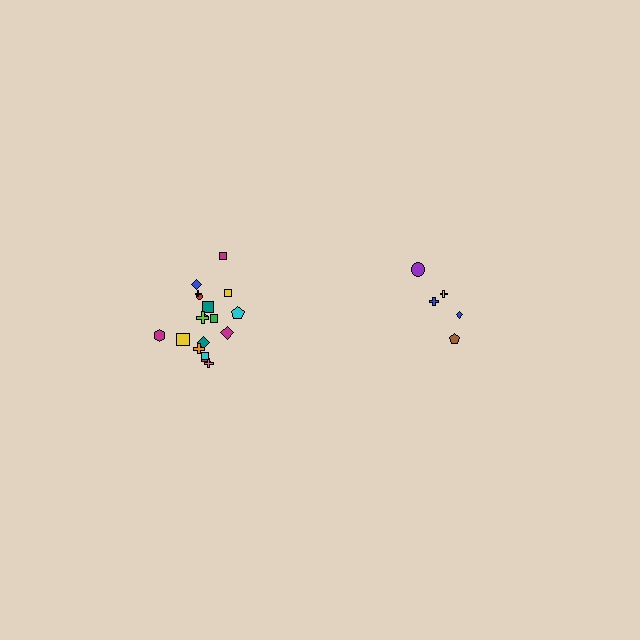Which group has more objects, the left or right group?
The left group.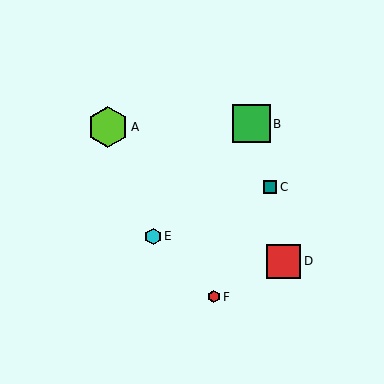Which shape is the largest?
The lime hexagon (labeled A) is the largest.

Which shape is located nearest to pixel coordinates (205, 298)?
The red hexagon (labeled F) at (214, 297) is nearest to that location.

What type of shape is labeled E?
Shape E is a cyan hexagon.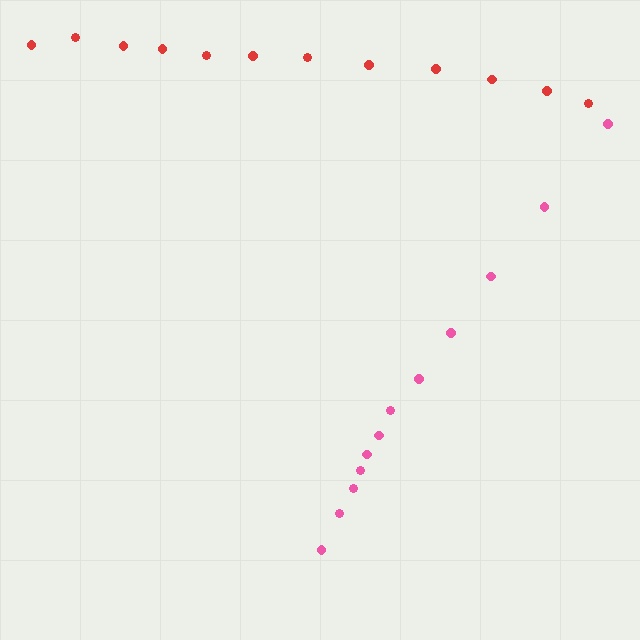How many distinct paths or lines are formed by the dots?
There are 2 distinct paths.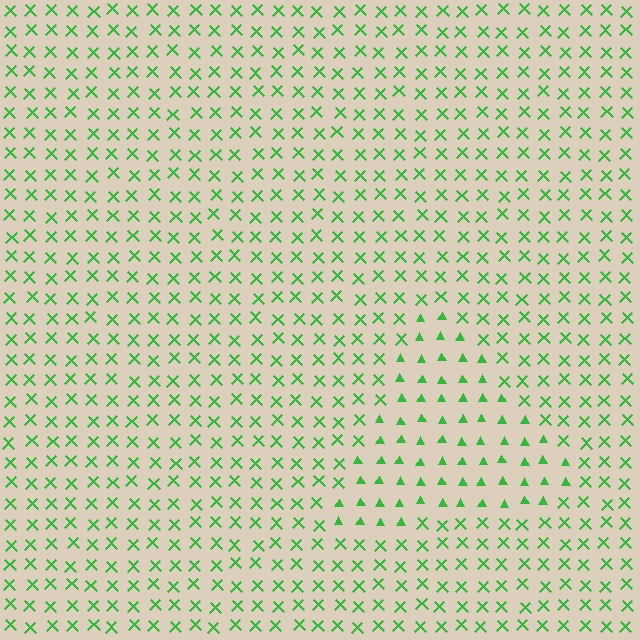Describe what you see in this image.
The image is filled with small green elements arranged in a uniform grid. A triangle-shaped region contains triangles, while the surrounding area contains X marks. The boundary is defined purely by the change in element shape.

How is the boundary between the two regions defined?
The boundary is defined by a change in element shape: triangles inside vs. X marks outside. All elements share the same color and spacing.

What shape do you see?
I see a triangle.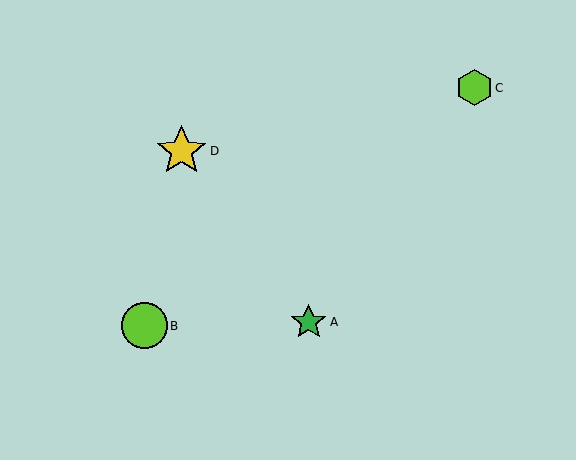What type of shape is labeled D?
Shape D is a yellow star.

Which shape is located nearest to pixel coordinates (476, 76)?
The lime hexagon (labeled C) at (475, 88) is nearest to that location.